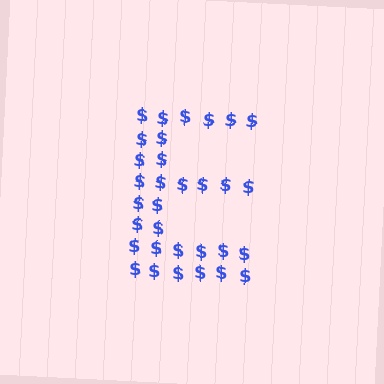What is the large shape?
The large shape is the letter E.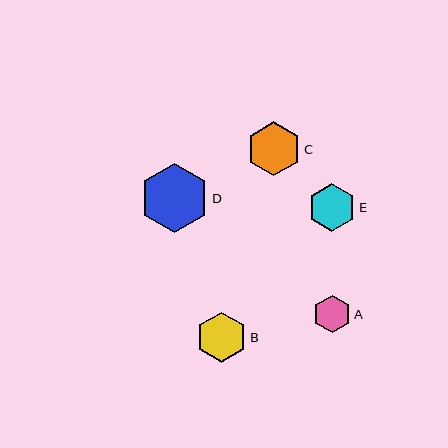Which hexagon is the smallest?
Hexagon A is the smallest with a size of approximately 38 pixels.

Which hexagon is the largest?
Hexagon D is the largest with a size of approximately 69 pixels.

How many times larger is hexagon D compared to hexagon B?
Hexagon D is approximately 1.4 times the size of hexagon B.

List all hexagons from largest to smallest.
From largest to smallest: D, C, B, E, A.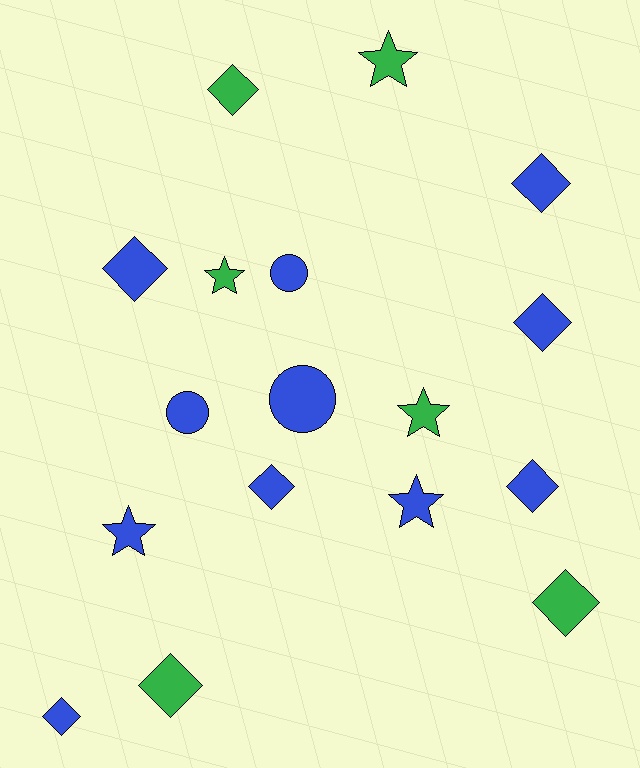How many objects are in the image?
There are 17 objects.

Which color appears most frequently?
Blue, with 11 objects.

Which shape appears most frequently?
Diamond, with 9 objects.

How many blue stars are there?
There are 2 blue stars.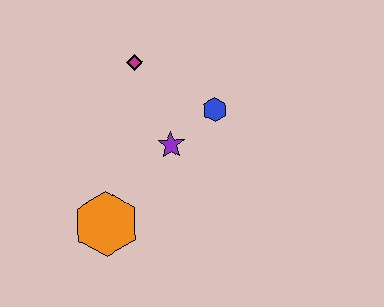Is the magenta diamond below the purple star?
No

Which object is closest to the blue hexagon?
The purple star is closest to the blue hexagon.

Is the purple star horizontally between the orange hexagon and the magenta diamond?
No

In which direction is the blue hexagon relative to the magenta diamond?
The blue hexagon is to the right of the magenta diamond.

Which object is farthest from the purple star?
The orange hexagon is farthest from the purple star.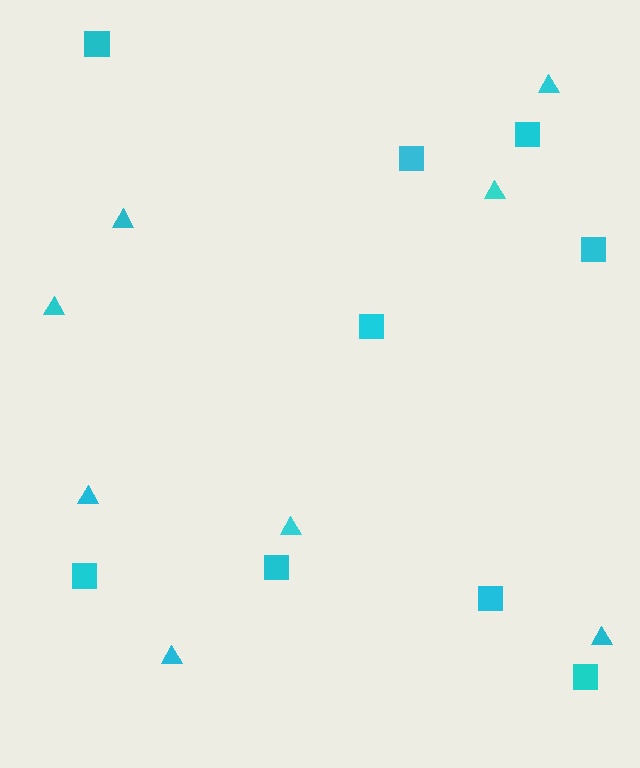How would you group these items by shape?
There are 2 groups: one group of squares (9) and one group of triangles (8).